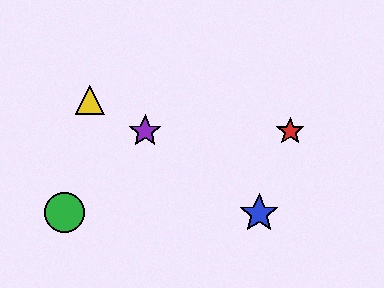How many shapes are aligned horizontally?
2 shapes (the red star, the purple star) are aligned horizontally.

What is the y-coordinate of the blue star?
The blue star is at y≈213.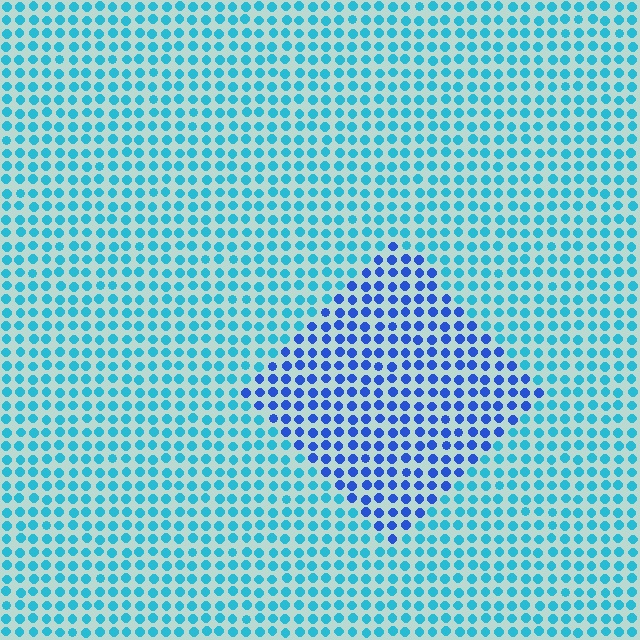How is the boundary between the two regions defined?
The boundary is defined purely by a slight shift in hue (about 37 degrees). Spacing, size, and orientation are identical on both sides.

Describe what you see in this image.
The image is filled with small cyan elements in a uniform arrangement. A diamond-shaped region is visible where the elements are tinted to a slightly different hue, forming a subtle color boundary.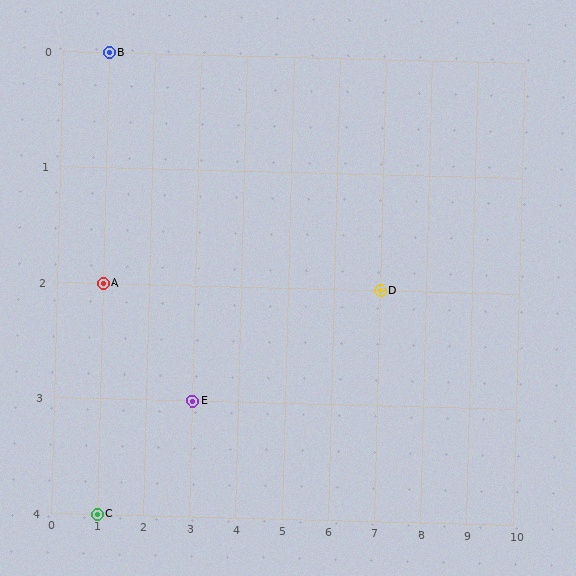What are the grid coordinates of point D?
Point D is at grid coordinates (7, 2).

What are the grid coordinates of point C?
Point C is at grid coordinates (1, 4).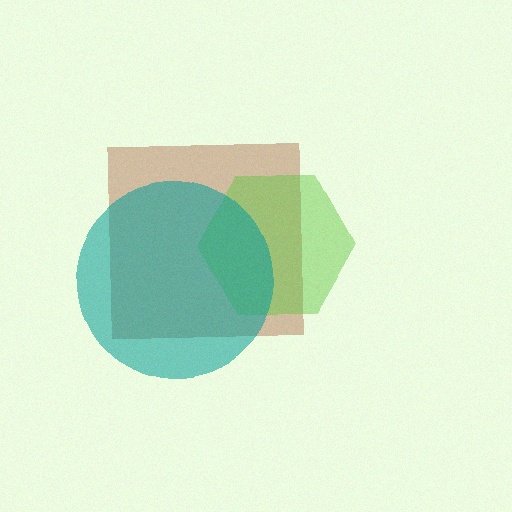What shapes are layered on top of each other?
The layered shapes are: a brown square, a lime hexagon, a teal circle.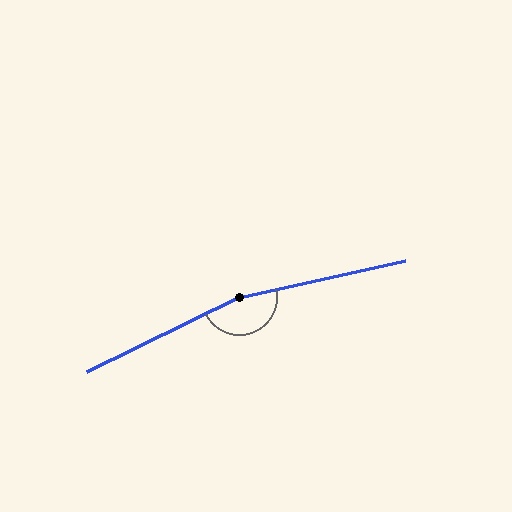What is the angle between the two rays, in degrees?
Approximately 166 degrees.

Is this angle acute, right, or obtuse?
It is obtuse.